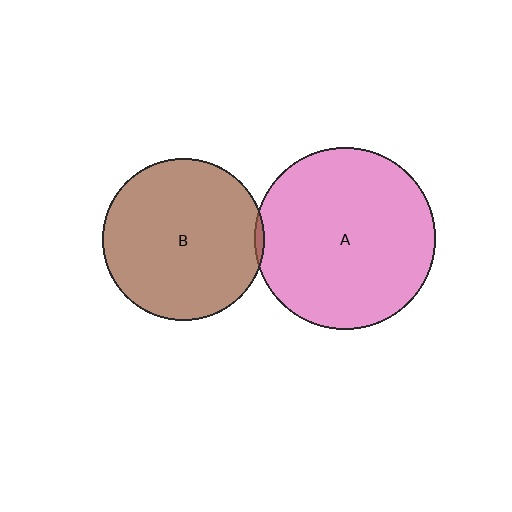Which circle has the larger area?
Circle A (pink).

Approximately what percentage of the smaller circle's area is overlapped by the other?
Approximately 5%.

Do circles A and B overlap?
Yes.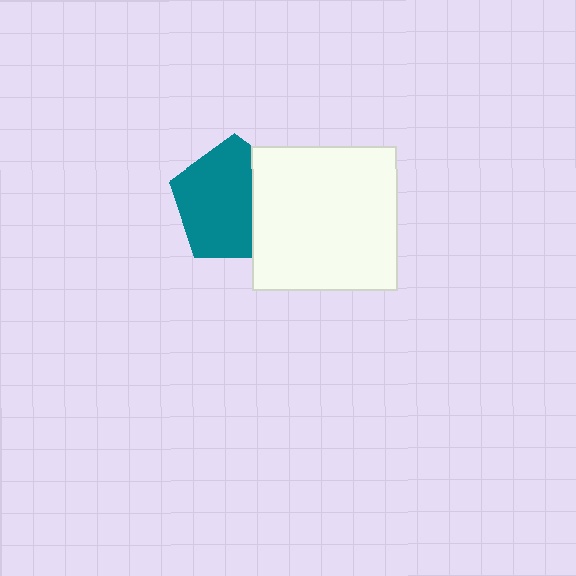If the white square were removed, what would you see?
You would see the complete teal pentagon.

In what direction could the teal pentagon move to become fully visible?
The teal pentagon could move left. That would shift it out from behind the white square entirely.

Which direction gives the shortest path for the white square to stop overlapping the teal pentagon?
Moving right gives the shortest separation.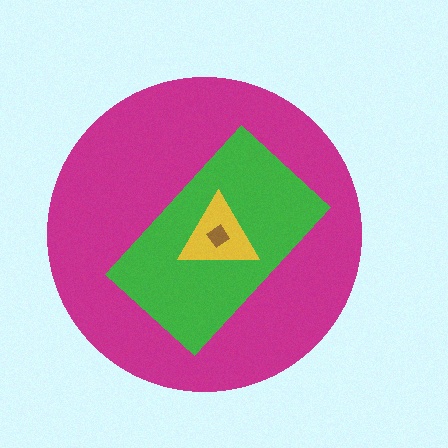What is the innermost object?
The brown diamond.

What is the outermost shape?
The magenta circle.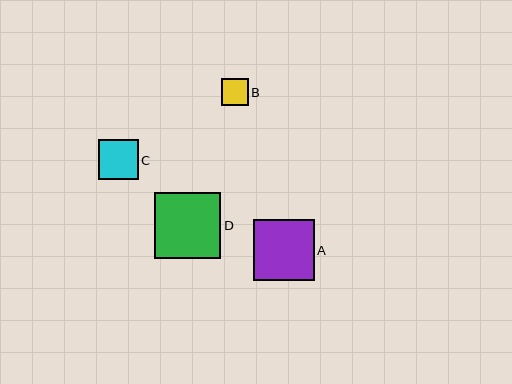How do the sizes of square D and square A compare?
Square D and square A are approximately the same size.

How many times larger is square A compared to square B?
Square A is approximately 2.3 times the size of square B.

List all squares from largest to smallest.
From largest to smallest: D, A, C, B.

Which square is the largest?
Square D is the largest with a size of approximately 66 pixels.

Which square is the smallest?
Square B is the smallest with a size of approximately 27 pixels.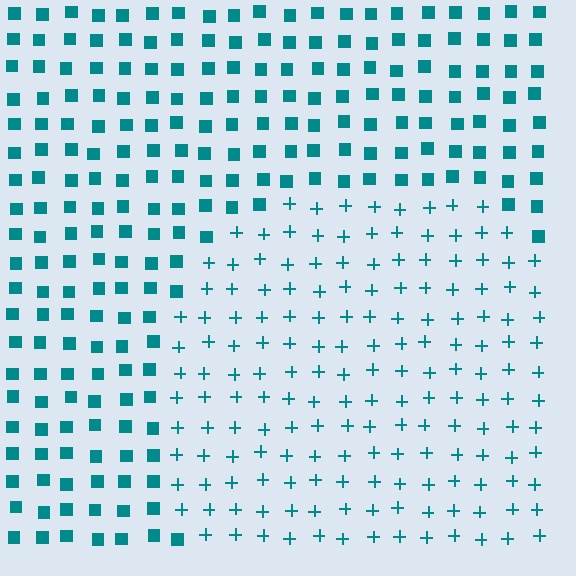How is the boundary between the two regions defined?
The boundary is defined by a change in element shape: plus signs inside vs. squares outside. All elements share the same color and spacing.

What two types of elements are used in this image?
The image uses plus signs inside the circle region and squares outside it.